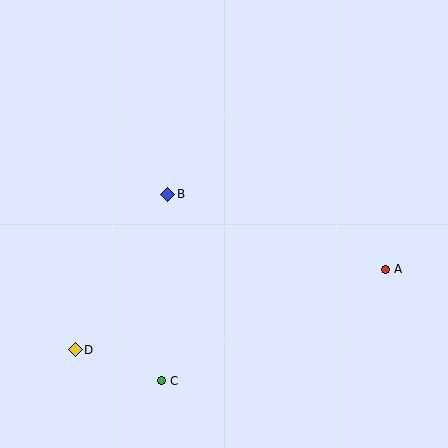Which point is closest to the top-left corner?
Point B is closest to the top-left corner.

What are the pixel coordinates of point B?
Point B is at (168, 194).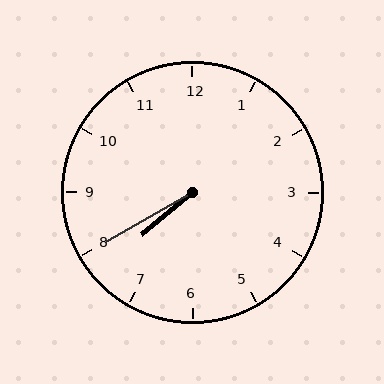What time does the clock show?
7:40.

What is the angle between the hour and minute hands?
Approximately 10 degrees.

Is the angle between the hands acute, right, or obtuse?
It is acute.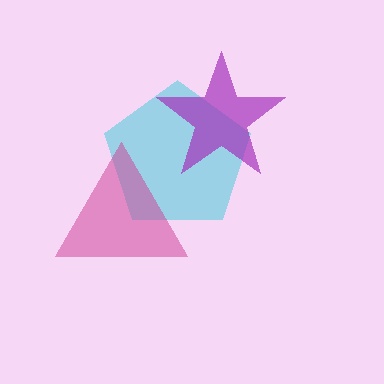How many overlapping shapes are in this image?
There are 3 overlapping shapes in the image.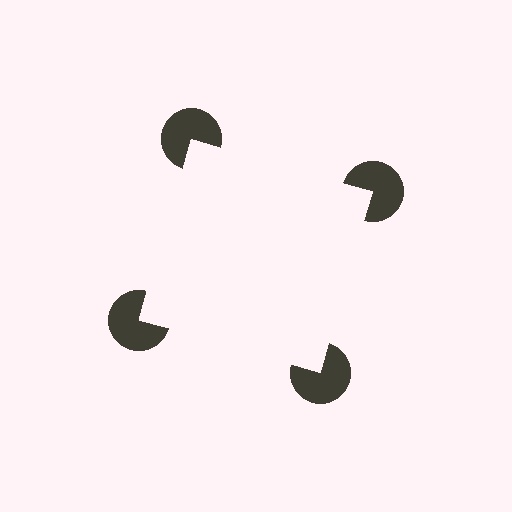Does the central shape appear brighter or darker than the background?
It typically appears slightly brighter than the background, even though no actual brightness change is drawn.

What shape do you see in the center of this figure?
An illusory square — its edges are inferred from the aligned wedge cuts in the pac-man discs, not physically drawn.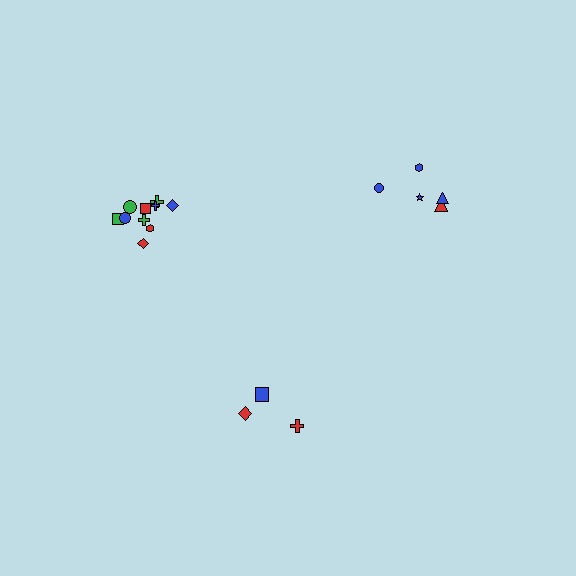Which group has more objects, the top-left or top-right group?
The top-left group.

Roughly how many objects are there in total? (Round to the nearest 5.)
Roughly 20 objects in total.